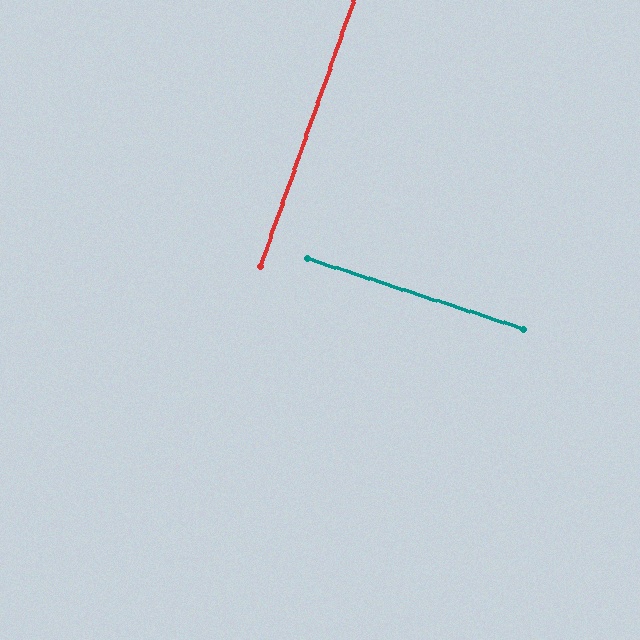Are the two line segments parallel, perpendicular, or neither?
Perpendicular — they meet at approximately 89°.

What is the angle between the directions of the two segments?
Approximately 89 degrees.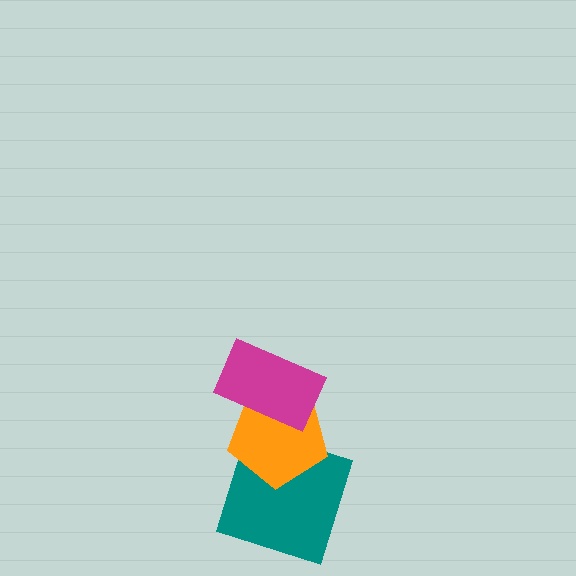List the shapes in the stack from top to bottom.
From top to bottom: the magenta rectangle, the orange pentagon, the teal square.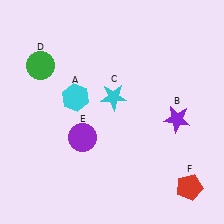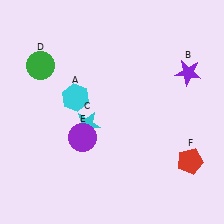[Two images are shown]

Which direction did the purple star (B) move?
The purple star (B) moved up.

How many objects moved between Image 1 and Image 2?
3 objects moved between the two images.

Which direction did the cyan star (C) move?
The cyan star (C) moved down.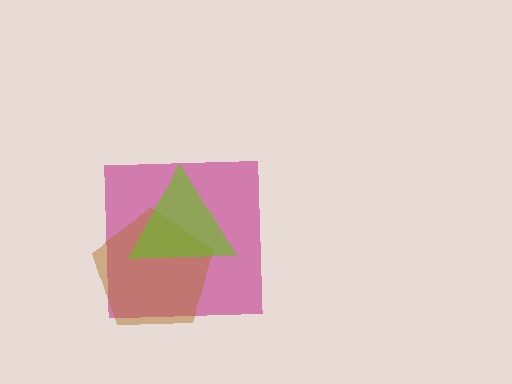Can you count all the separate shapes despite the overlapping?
Yes, there are 3 separate shapes.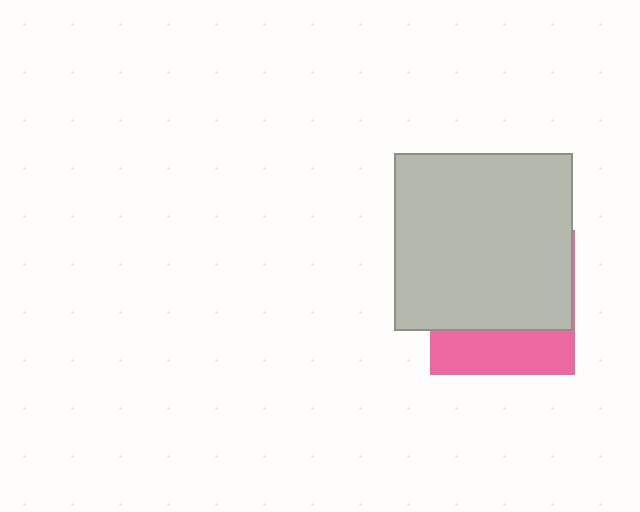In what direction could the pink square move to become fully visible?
The pink square could move down. That would shift it out from behind the light gray square entirely.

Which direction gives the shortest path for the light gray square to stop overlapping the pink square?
Moving up gives the shortest separation.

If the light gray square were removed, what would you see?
You would see the complete pink square.